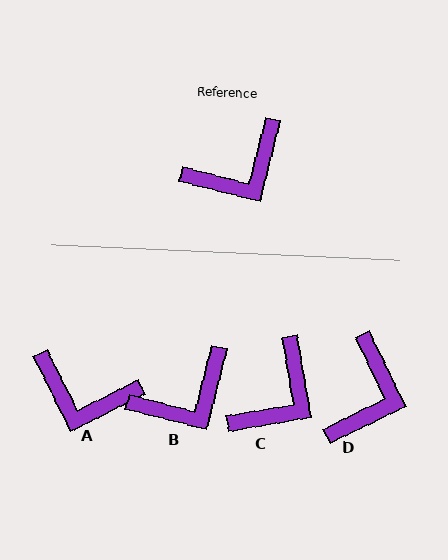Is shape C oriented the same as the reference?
No, it is off by about 24 degrees.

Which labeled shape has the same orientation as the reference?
B.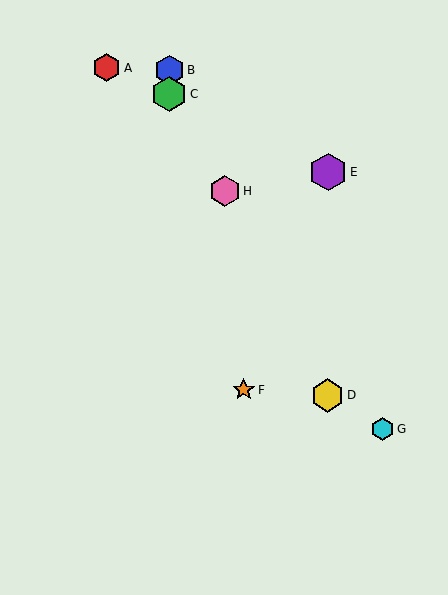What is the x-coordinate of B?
Object B is at x≈169.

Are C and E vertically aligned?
No, C is at x≈169 and E is at x≈328.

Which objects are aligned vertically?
Objects B, C are aligned vertically.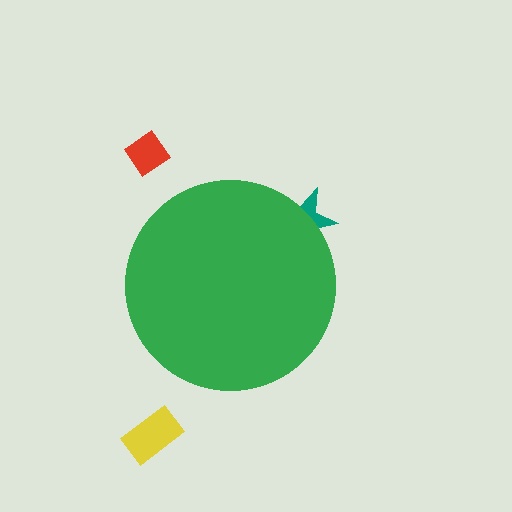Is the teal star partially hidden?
Yes, the teal star is partially hidden behind the green circle.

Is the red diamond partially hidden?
No, the red diamond is fully visible.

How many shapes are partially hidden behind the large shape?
1 shape is partially hidden.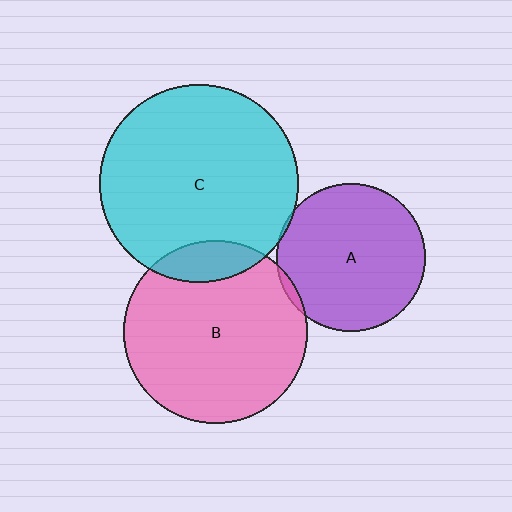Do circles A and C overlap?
Yes.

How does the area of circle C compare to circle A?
Approximately 1.8 times.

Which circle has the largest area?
Circle C (cyan).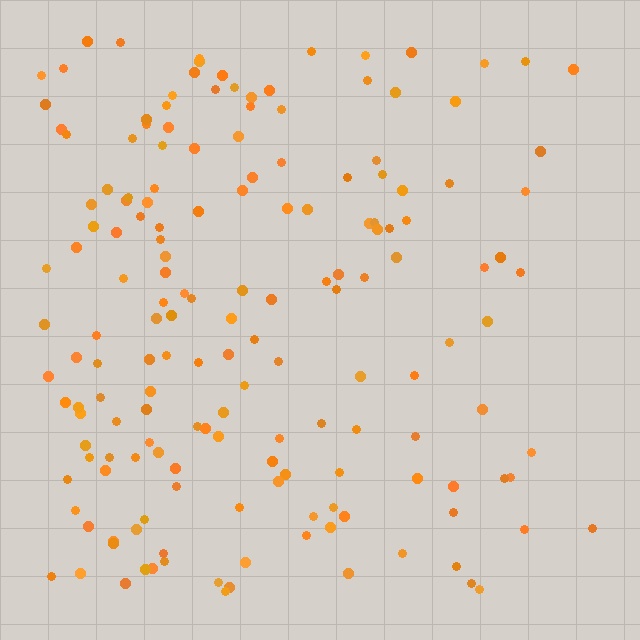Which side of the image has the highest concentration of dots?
The left.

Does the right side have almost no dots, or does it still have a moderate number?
Still a moderate number, just noticeably fewer than the left.